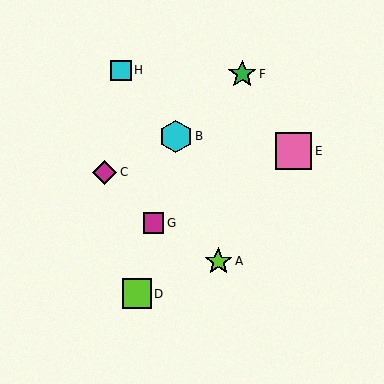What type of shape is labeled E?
Shape E is a pink square.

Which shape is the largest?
The pink square (labeled E) is the largest.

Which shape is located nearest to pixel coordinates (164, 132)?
The cyan hexagon (labeled B) at (176, 136) is nearest to that location.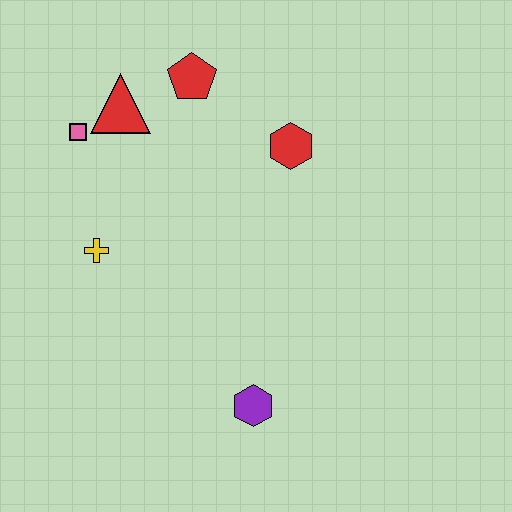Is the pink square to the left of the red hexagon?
Yes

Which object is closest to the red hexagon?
The red pentagon is closest to the red hexagon.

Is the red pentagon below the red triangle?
No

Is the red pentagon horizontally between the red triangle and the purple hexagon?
Yes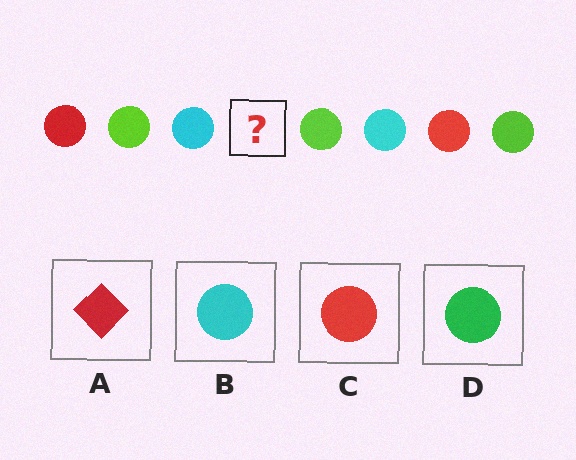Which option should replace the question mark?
Option C.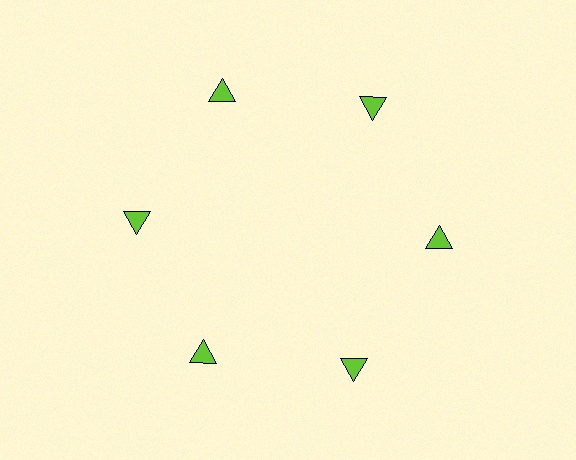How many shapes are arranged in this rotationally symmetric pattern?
There are 6 shapes, arranged in 6 groups of 1.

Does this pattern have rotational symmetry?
Yes, this pattern has 6-fold rotational symmetry. It looks the same after rotating 60 degrees around the center.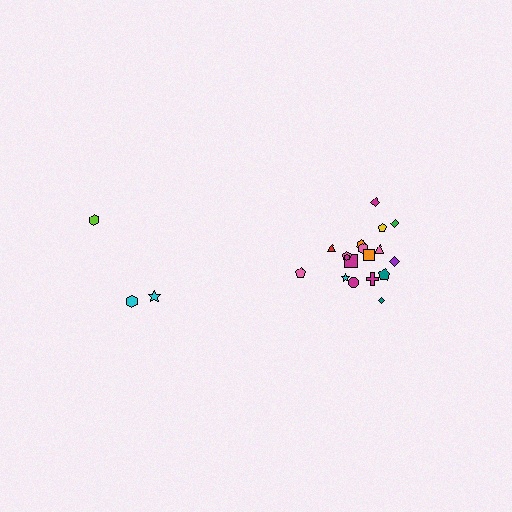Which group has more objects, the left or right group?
The right group.